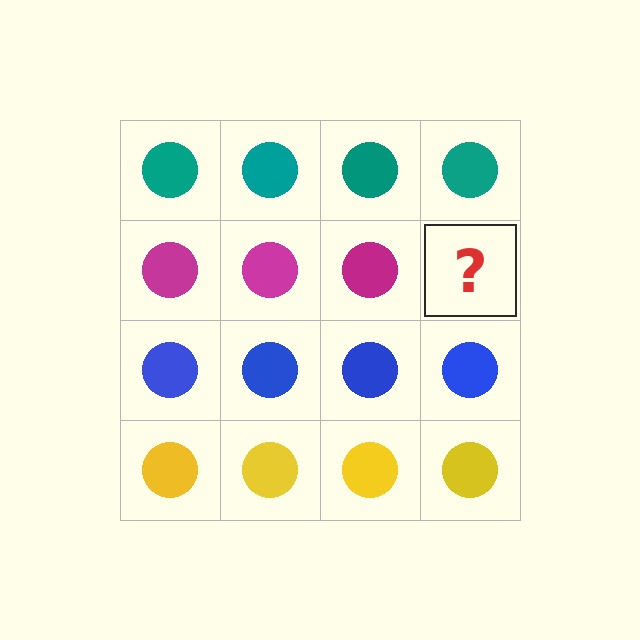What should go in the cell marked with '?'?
The missing cell should contain a magenta circle.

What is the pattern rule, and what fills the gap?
The rule is that each row has a consistent color. The gap should be filled with a magenta circle.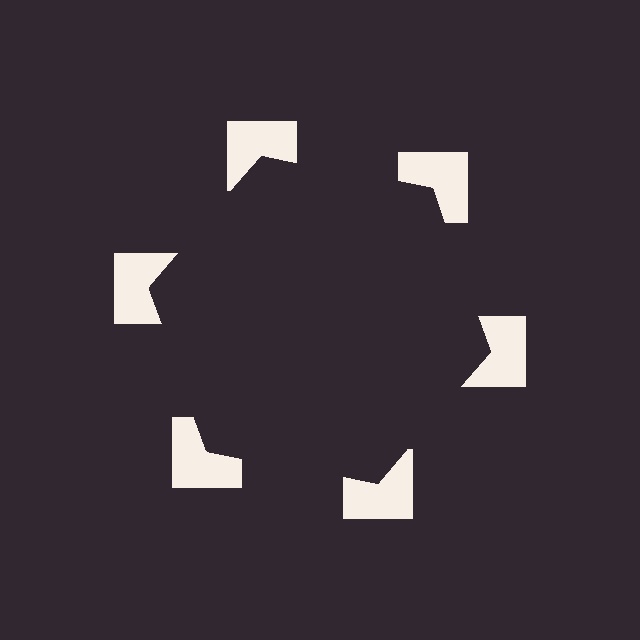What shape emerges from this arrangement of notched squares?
An illusory hexagon — its edges are inferred from the aligned wedge cuts in the notched squares, not physically drawn.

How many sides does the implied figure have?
6 sides.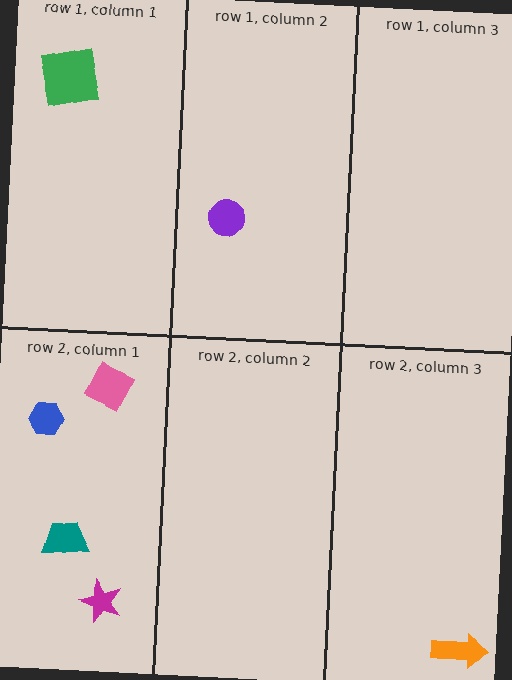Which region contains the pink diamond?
The row 2, column 1 region.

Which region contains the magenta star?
The row 2, column 1 region.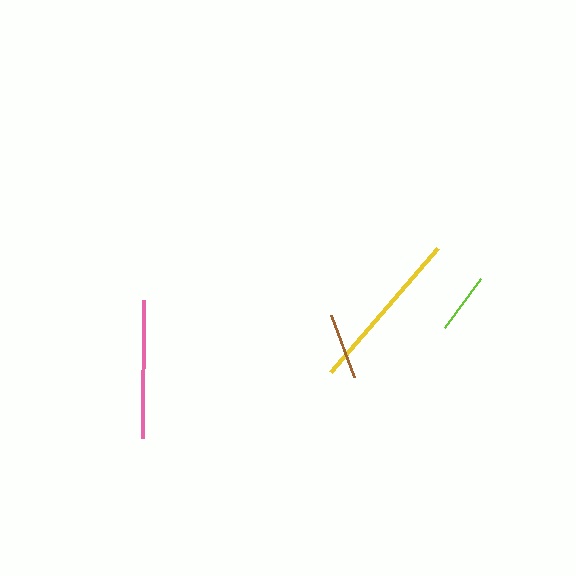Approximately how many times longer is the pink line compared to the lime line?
The pink line is approximately 2.3 times the length of the lime line.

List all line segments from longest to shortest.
From longest to shortest: yellow, pink, brown, lime.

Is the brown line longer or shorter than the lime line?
The brown line is longer than the lime line.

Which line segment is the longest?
The yellow line is the longest at approximately 164 pixels.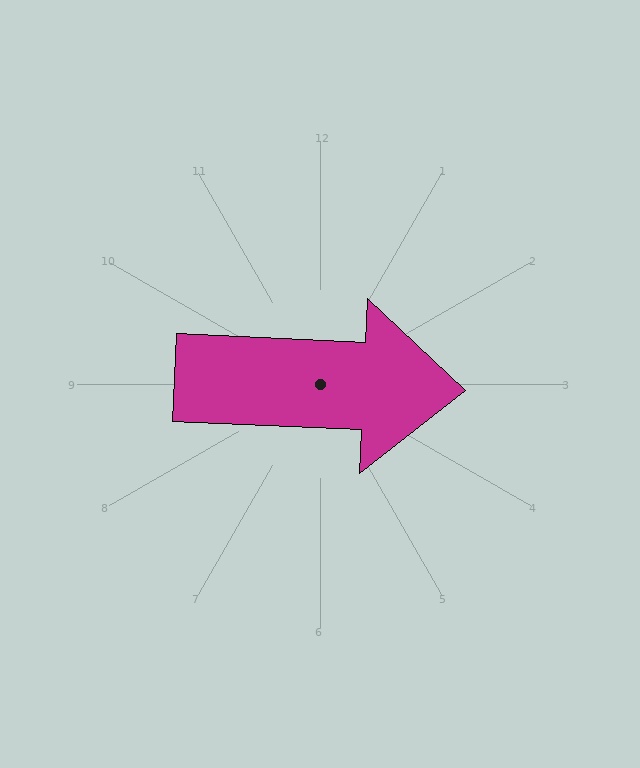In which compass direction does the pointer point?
East.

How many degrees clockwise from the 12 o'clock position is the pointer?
Approximately 93 degrees.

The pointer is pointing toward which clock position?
Roughly 3 o'clock.